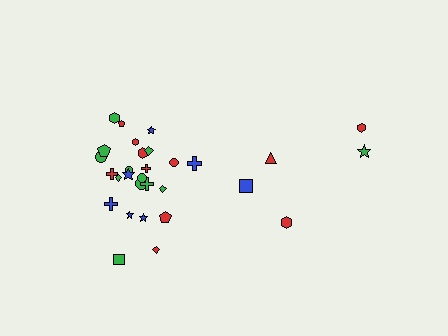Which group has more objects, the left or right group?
The left group.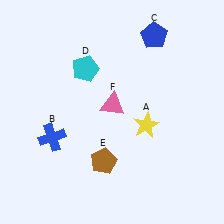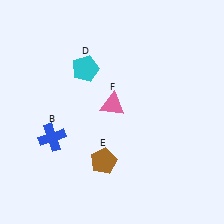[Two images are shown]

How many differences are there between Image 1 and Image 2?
There are 2 differences between the two images.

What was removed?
The yellow star (A), the blue pentagon (C) were removed in Image 2.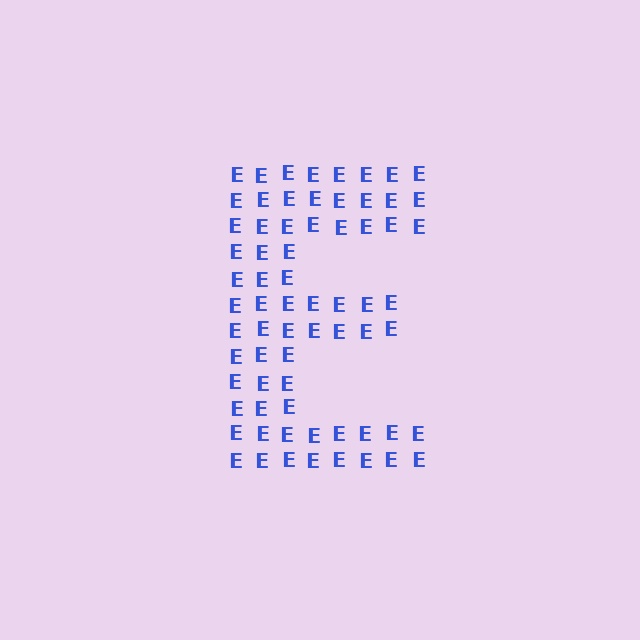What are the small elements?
The small elements are letter E's.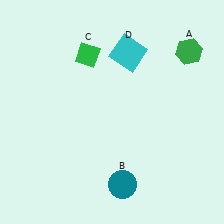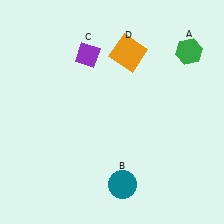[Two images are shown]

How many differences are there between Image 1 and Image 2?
There are 2 differences between the two images.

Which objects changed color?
C changed from green to purple. D changed from cyan to orange.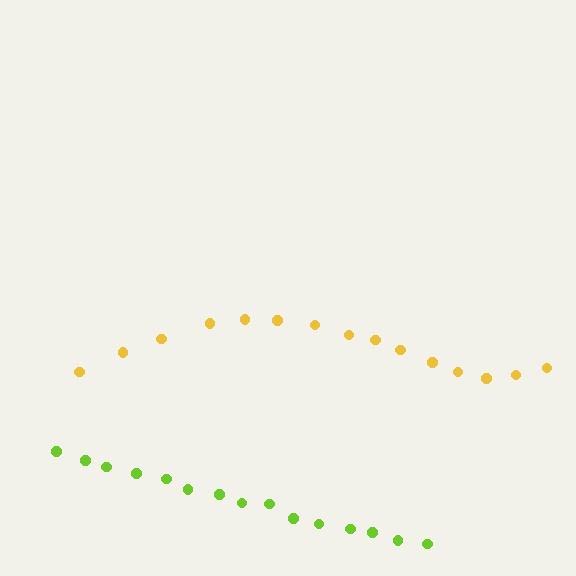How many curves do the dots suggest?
There are 2 distinct paths.